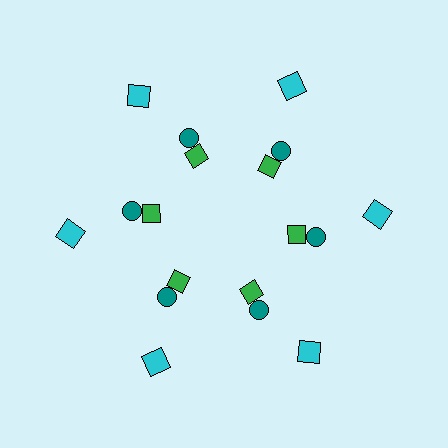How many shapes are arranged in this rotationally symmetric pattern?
There are 18 shapes, arranged in 6 groups of 3.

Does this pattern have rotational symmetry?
Yes, this pattern has 6-fold rotational symmetry. It looks the same after rotating 60 degrees around the center.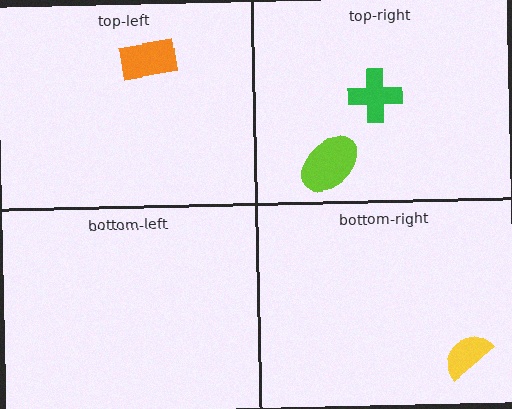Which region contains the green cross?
The top-right region.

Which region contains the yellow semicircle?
The bottom-right region.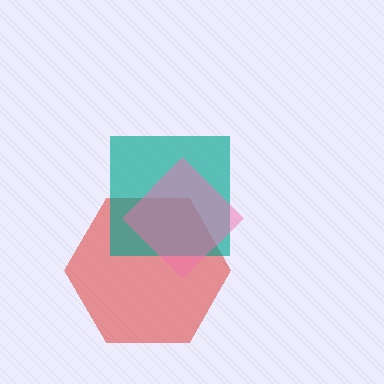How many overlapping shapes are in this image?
There are 3 overlapping shapes in the image.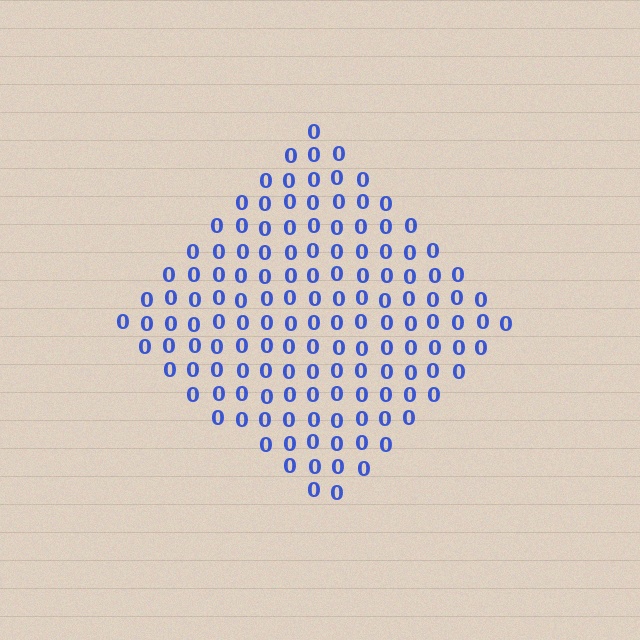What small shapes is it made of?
It is made of small digit 0's.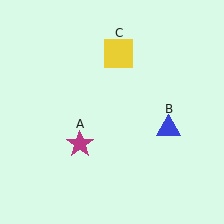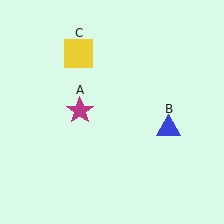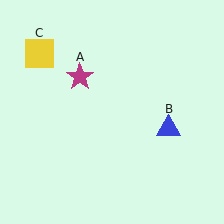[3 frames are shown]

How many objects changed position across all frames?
2 objects changed position: magenta star (object A), yellow square (object C).